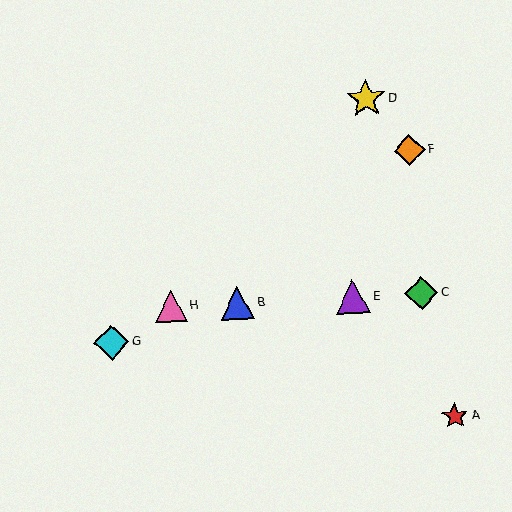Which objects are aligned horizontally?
Objects B, C, E, H are aligned horizontally.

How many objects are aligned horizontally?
4 objects (B, C, E, H) are aligned horizontally.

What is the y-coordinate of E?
Object E is at y≈297.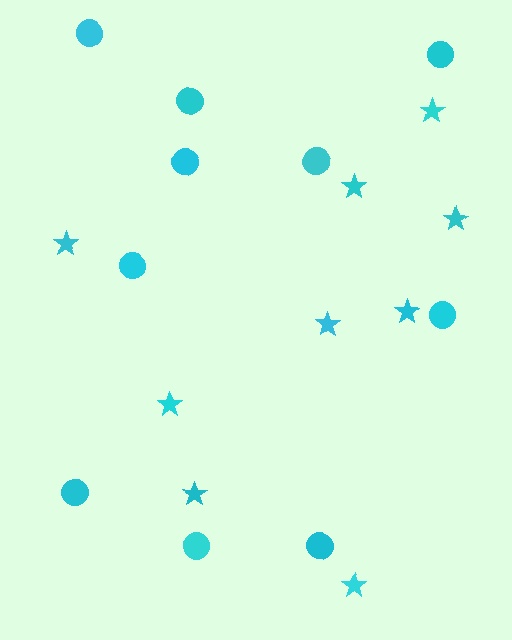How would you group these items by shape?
There are 2 groups: one group of circles (10) and one group of stars (9).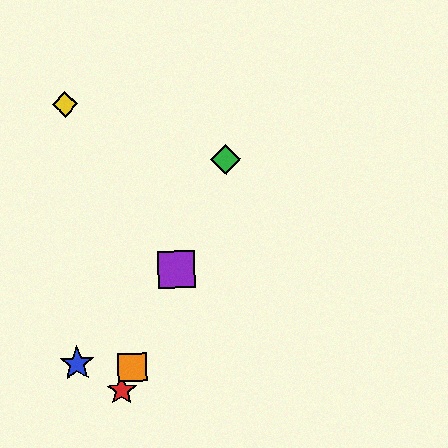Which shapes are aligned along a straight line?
The red star, the green diamond, the purple square, the orange square are aligned along a straight line.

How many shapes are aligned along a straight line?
4 shapes (the red star, the green diamond, the purple square, the orange square) are aligned along a straight line.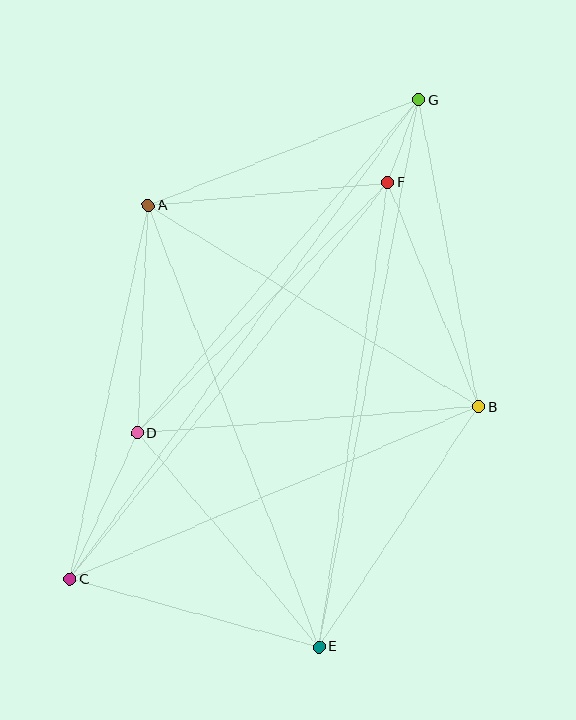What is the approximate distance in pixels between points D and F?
The distance between D and F is approximately 354 pixels.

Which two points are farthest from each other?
Points C and G are farthest from each other.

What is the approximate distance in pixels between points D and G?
The distance between D and G is approximately 436 pixels.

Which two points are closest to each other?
Points F and G are closest to each other.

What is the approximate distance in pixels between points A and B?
The distance between A and B is approximately 387 pixels.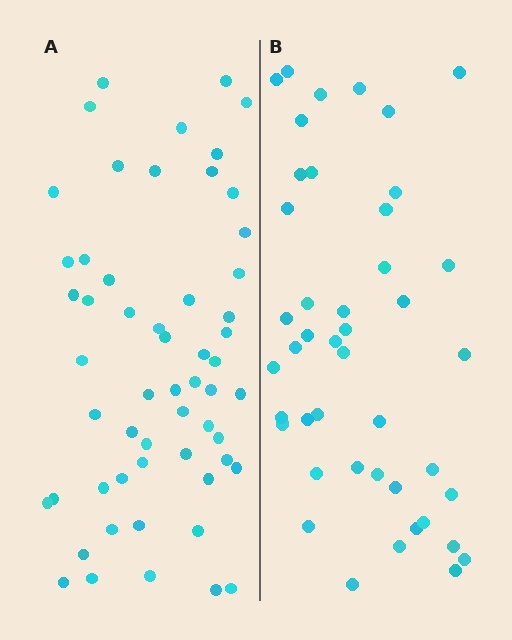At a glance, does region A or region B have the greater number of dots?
Region A (the left region) has more dots.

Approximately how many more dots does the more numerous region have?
Region A has roughly 12 or so more dots than region B.